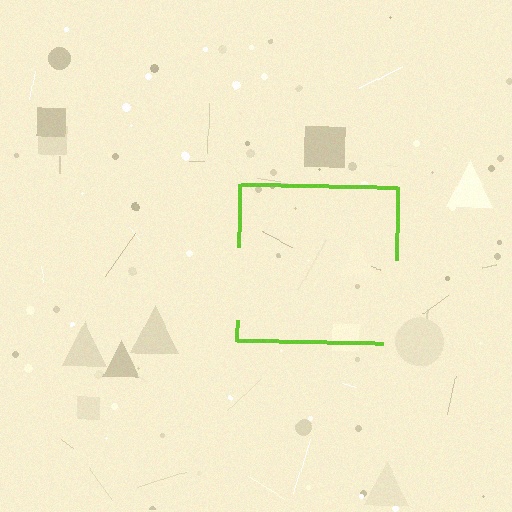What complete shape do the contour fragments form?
The contour fragments form a square.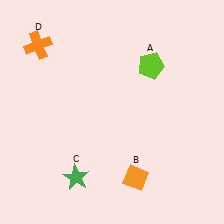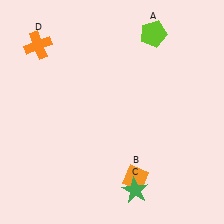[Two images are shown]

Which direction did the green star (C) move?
The green star (C) moved right.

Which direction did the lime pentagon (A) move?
The lime pentagon (A) moved up.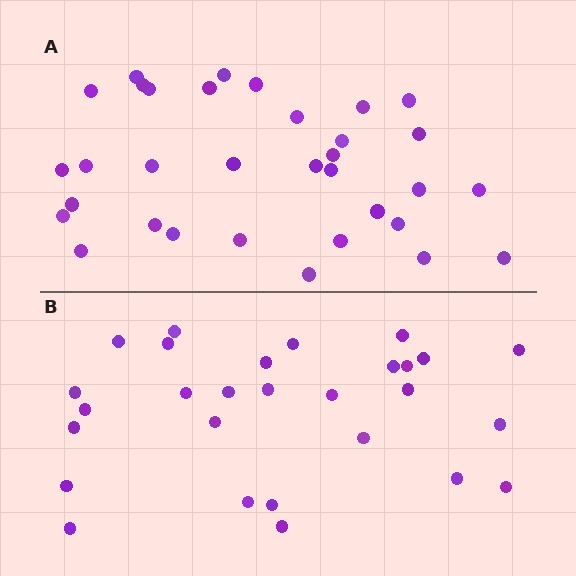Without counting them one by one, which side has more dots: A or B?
Region A (the top region) has more dots.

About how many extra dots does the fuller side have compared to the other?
Region A has about 5 more dots than region B.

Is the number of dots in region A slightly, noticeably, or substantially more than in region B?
Region A has only slightly more — the two regions are fairly close. The ratio is roughly 1.2 to 1.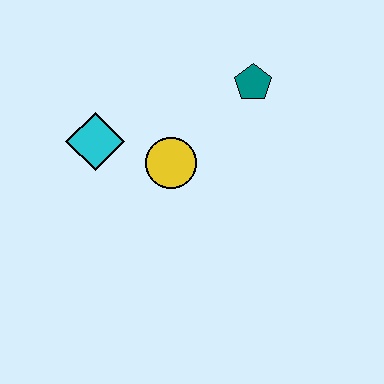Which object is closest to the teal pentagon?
The yellow circle is closest to the teal pentagon.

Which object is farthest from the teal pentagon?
The cyan diamond is farthest from the teal pentagon.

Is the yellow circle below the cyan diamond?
Yes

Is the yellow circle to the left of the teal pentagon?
Yes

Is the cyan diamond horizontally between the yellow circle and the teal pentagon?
No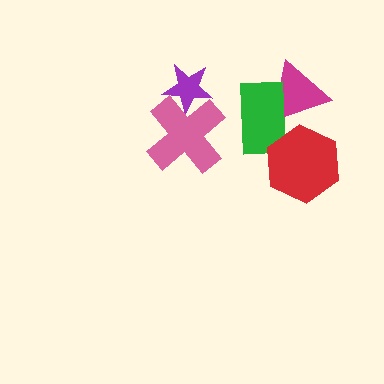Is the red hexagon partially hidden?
No, no other shape covers it.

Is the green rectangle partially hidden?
Yes, it is partially covered by another shape.